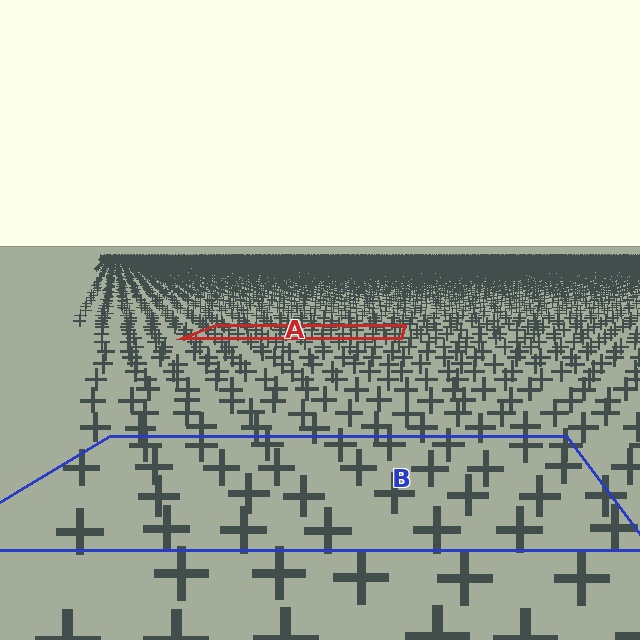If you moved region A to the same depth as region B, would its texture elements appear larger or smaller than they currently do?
They would appear larger. At a closer depth, the same texture elements are projected at a bigger on-screen size.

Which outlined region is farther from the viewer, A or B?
Region A is farther from the viewer — the texture elements inside it appear smaller and more densely packed.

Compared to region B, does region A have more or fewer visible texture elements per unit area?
Region A has more texture elements per unit area — they are packed more densely because it is farther away.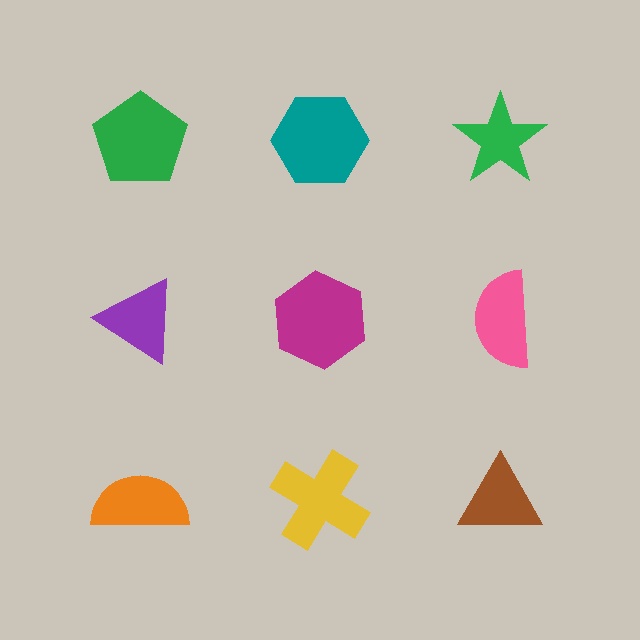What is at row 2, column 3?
A pink semicircle.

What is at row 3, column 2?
A yellow cross.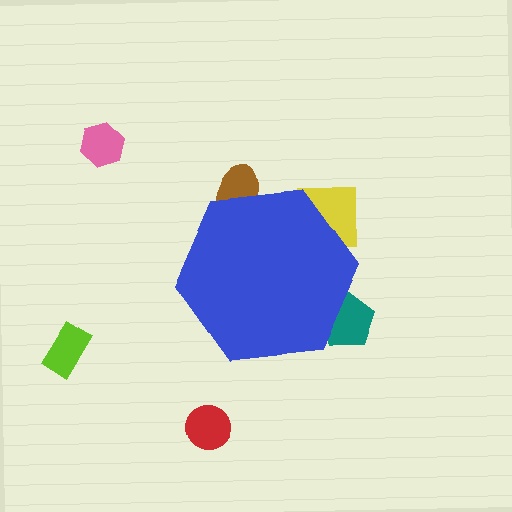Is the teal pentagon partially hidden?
Yes, the teal pentagon is partially hidden behind the blue hexagon.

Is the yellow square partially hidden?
Yes, the yellow square is partially hidden behind the blue hexagon.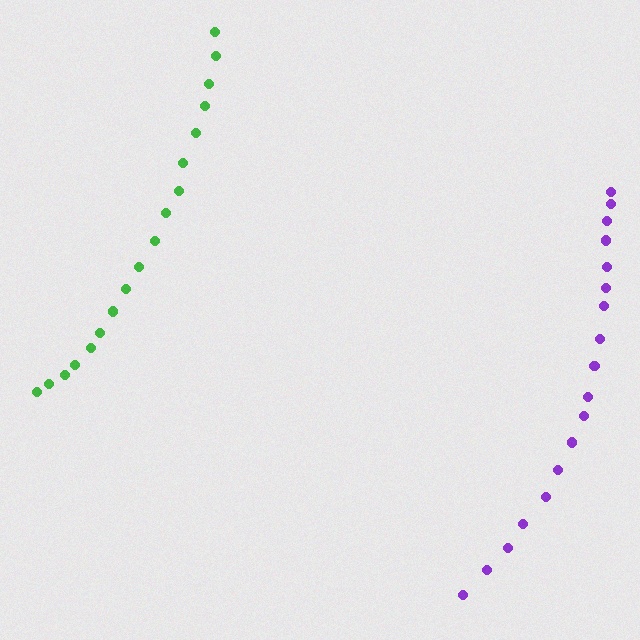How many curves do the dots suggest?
There are 2 distinct paths.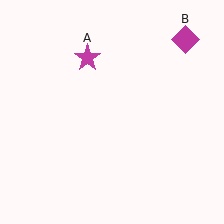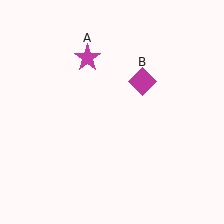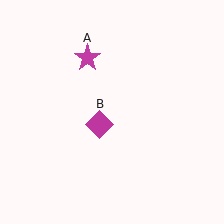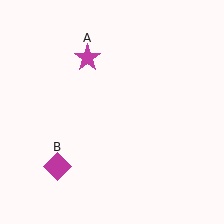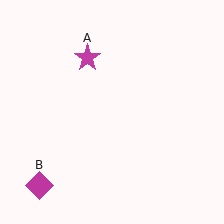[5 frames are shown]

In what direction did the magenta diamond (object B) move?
The magenta diamond (object B) moved down and to the left.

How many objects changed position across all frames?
1 object changed position: magenta diamond (object B).